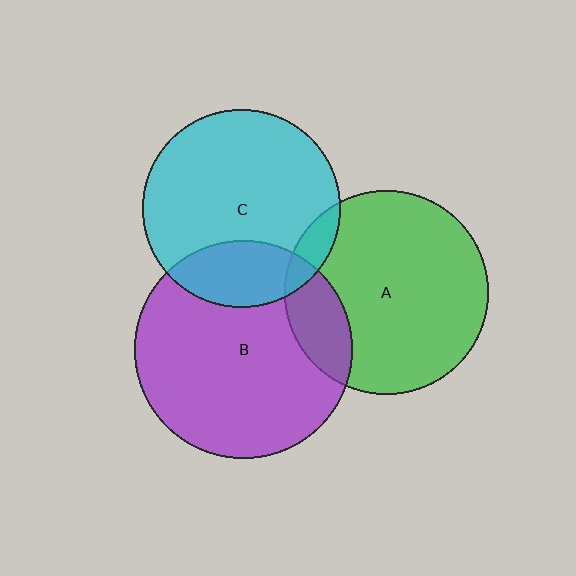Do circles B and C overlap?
Yes.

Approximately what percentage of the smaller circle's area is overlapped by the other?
Approximately 25%.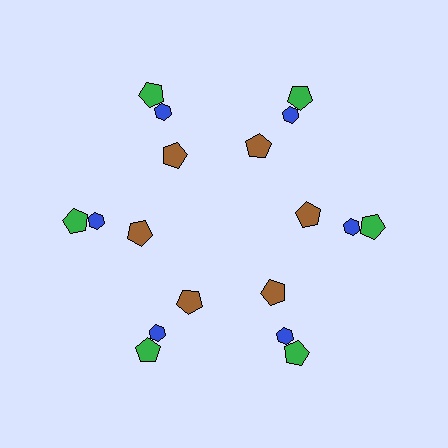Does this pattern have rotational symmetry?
Yes, this pattern has 6-fold rotational symmetry. It looks the same after rotating 60 degrees around the center.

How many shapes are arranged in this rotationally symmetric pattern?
There are 18 shapes, arranged in 6 groups of 3.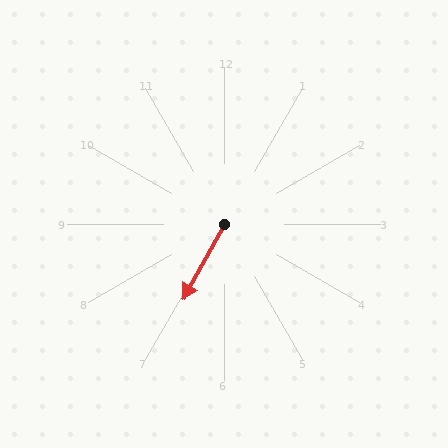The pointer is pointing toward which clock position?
Roughly 7 o'clock.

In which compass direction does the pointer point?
Southwest.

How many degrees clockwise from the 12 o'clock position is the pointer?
Approximately 209 degrees.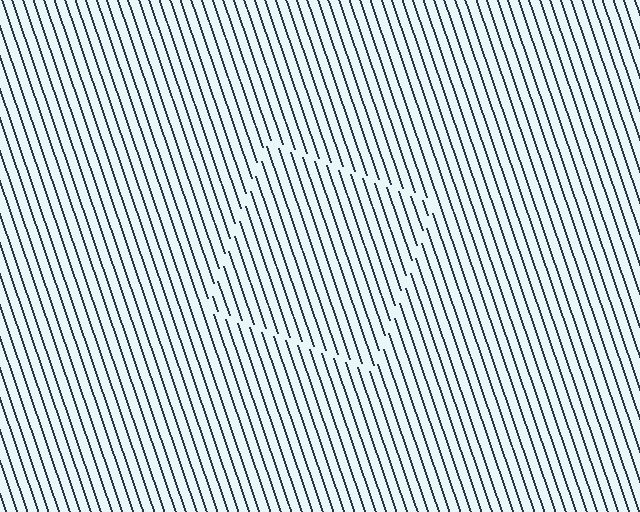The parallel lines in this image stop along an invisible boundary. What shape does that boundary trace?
An illusory square. The interior of the shape contains the same grating, shifted by half a period — the contour is defined by the phase discontinuity where line-ends from the inner and outer gratings abut.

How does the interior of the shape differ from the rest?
The interior of the shape contains the same grating, shifted by half a period — the contour is defined by the phase discontinuity where line-ends from the inner and outer gratings abut.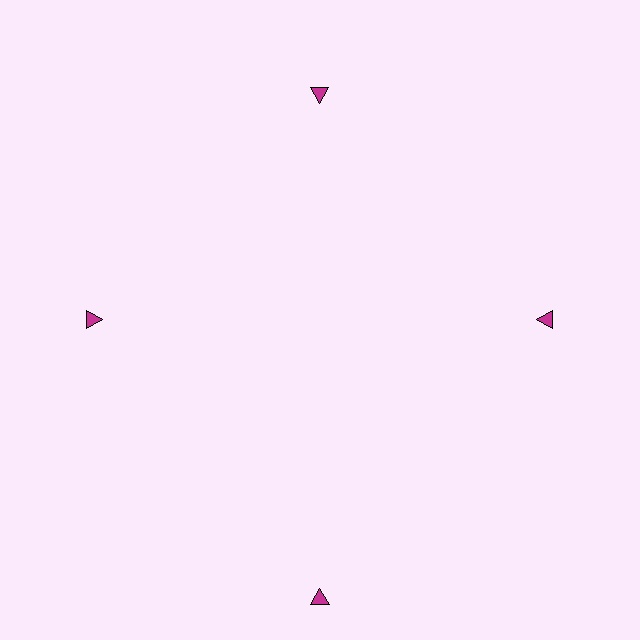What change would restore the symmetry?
The symmetry would be restored by moving it inward, back onto the ring so that all 4 triangles sit at equal angles and equal distance from the center.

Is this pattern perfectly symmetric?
No. The 4 magenta triangles are arranged in a ring, but one element near the 6 o'clock position is pushed outward from the center, breaking the 4-fold rotational symmetry.